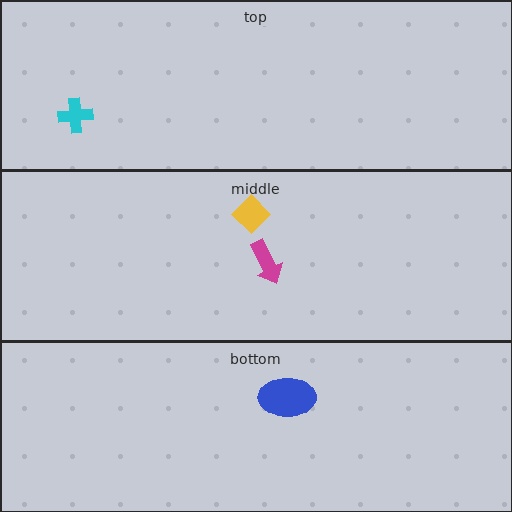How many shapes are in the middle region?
2.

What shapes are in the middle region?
The magenta arrow, the yellow diamond.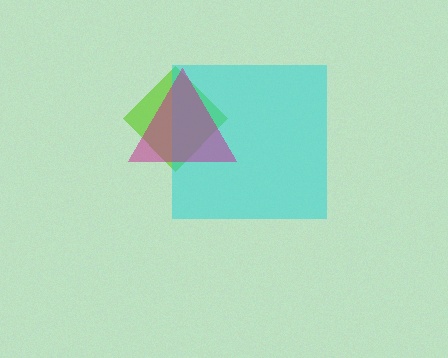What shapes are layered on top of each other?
The layered shapes are: a lime diamond, a cyan square, a magenta triangle.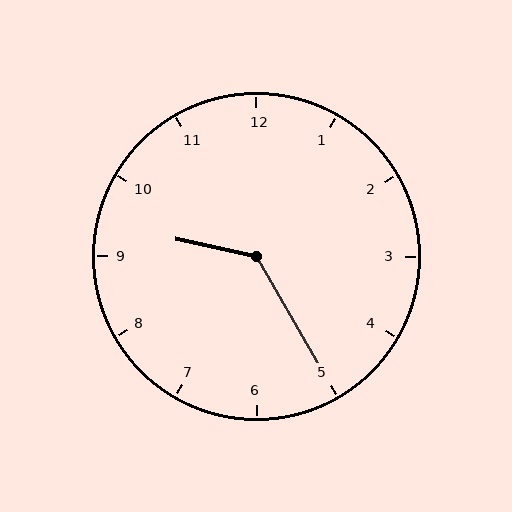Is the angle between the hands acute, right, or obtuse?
It is obtuse.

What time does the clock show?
9:25.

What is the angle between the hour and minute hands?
Approximately 132 degrees.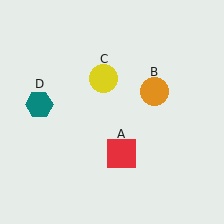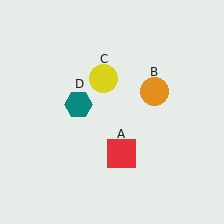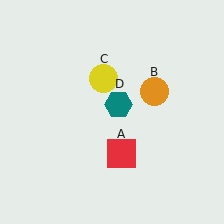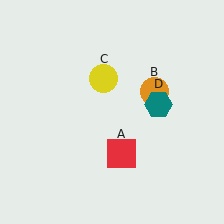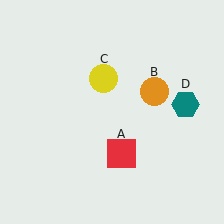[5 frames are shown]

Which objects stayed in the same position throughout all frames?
Red square (object A) and orange circle (object B) and yellow circle (object C) remained stationary.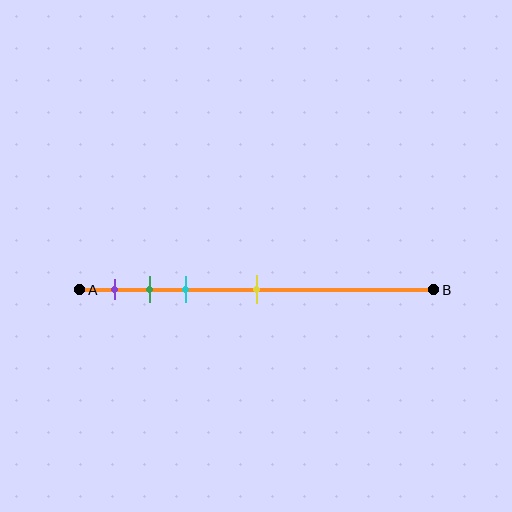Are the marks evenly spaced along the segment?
No, the marks are not evenly spaced.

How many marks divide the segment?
There are 4 marks dividing the segment.